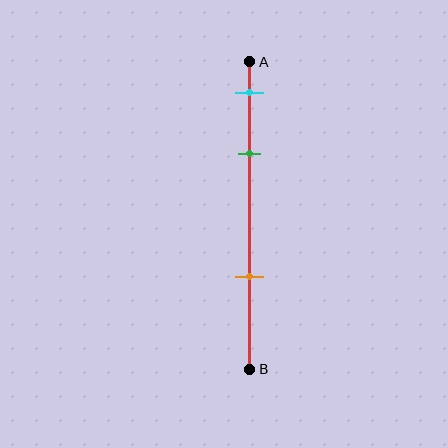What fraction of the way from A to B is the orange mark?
The orange mark is approximately 70% (0.7) of the way from A to B.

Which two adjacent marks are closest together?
The cyan and green marks are the closest adjacent pair.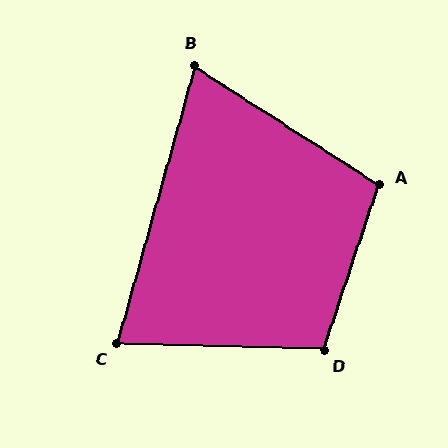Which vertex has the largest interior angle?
D, at approximately 107 degrees.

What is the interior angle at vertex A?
Approximately 104 degrees (obtuse).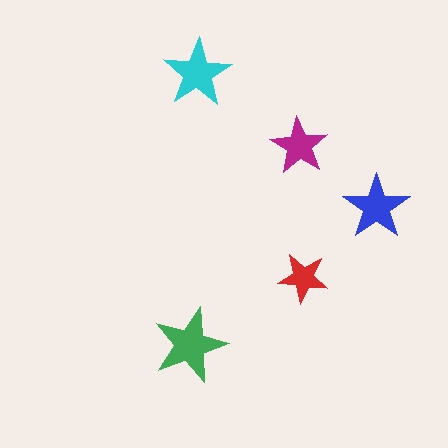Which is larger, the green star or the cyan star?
The green one.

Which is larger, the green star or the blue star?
The green one.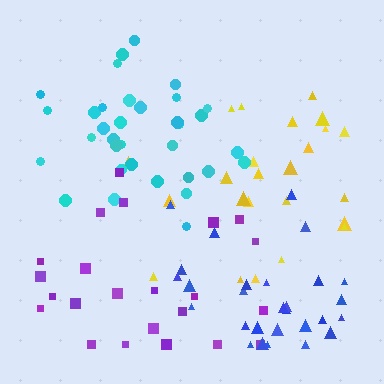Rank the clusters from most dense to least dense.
cyan, blue, yellow, purple.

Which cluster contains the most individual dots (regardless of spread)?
Cyan (34).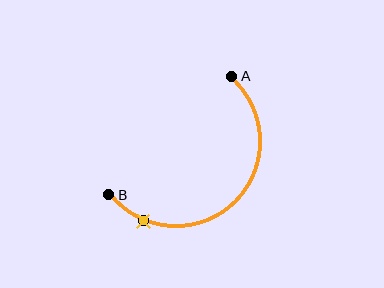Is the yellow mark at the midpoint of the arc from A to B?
No. The yellow mark lies on the arc but is closer to endpoint B. The arc midpoint would be at the point on the curve equidistant along the arc from both A and B.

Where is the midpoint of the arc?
The arc midpoint is the point on the curve farthest from the straight line joining A and B. It sits below and to the right of that line.